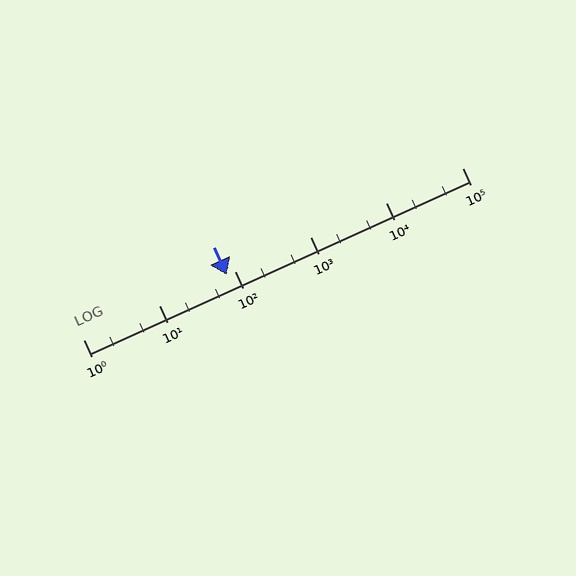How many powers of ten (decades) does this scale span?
The scale spans 5 decades, from 1 to 100000.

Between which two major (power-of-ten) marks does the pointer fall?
The pointer is between 10 and 100.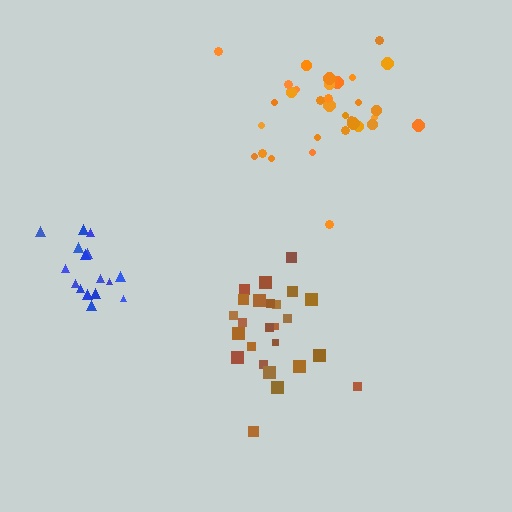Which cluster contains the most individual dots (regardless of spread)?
Orange (32).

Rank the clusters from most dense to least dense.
blue, orange, brown.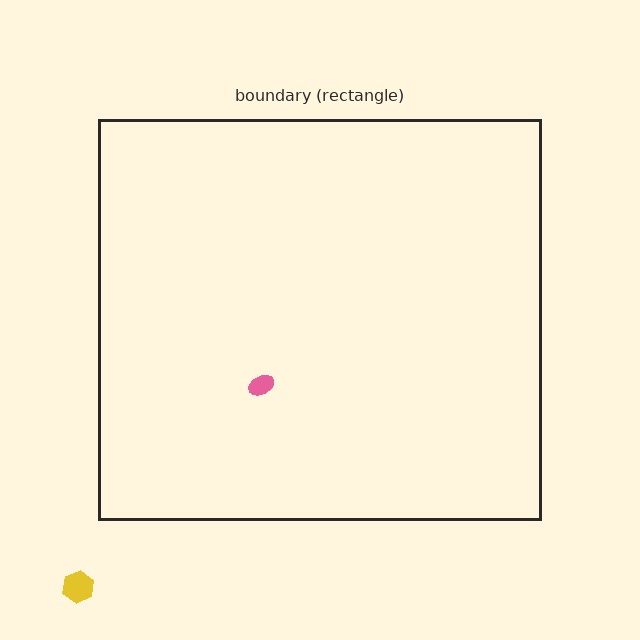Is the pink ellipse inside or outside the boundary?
Inside.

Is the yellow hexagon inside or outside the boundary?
Outside.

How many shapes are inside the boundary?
1 inside, 1 outside.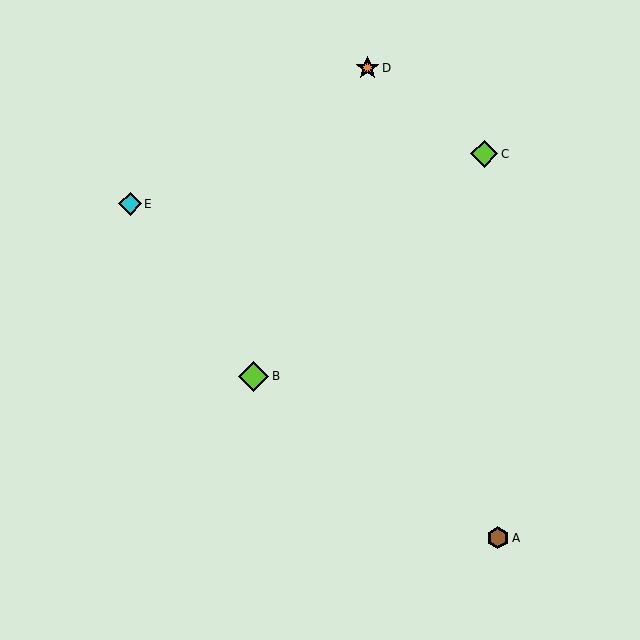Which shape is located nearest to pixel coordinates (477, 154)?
The lime diamond (labeled C) at (484, 154) is nearest to that location.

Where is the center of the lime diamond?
The center of the lime diamond is at (254, 376).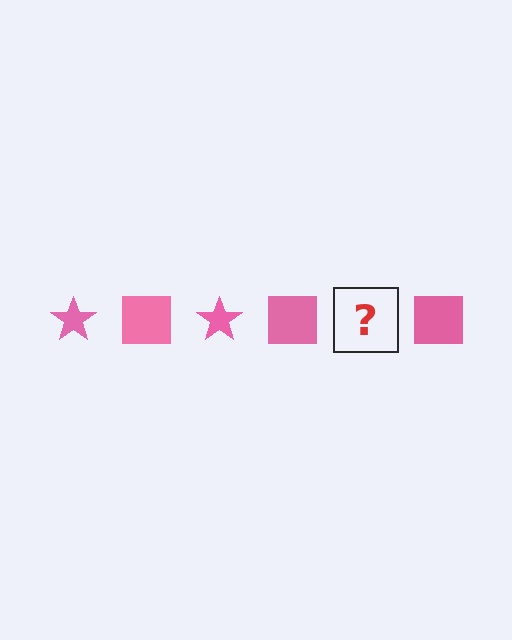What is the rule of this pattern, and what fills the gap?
The rule is that the pattern cycles through star, square shapes in pink. The gap should be filled with a pink star.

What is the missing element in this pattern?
The missing element is a pink star.